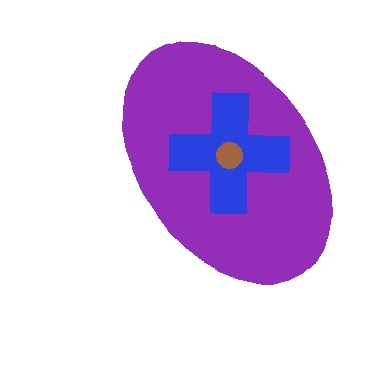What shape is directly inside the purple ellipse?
The blue cross.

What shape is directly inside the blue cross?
The brown circle.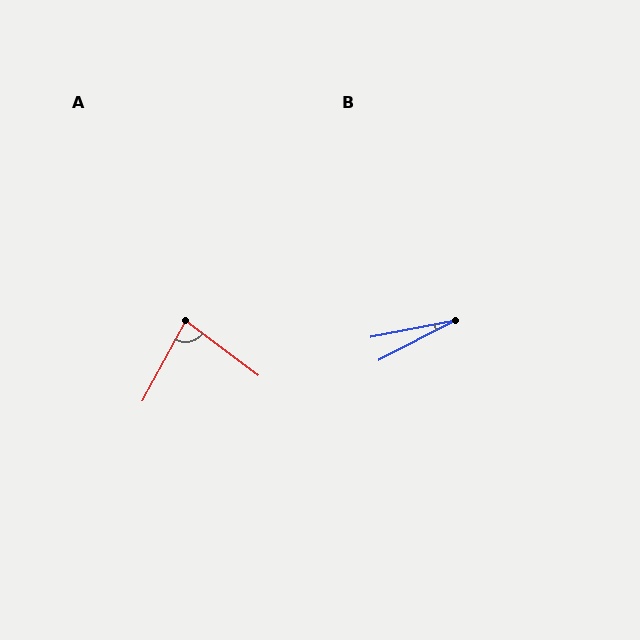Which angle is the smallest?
B, at approximately 16 degrees.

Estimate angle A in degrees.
Approximately 81 degrees.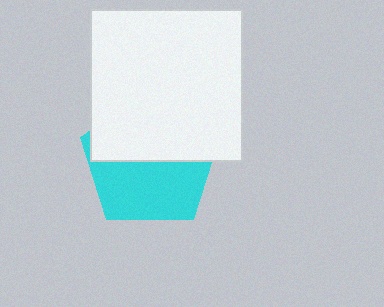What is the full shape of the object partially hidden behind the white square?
The partially hidden object is a cyan pentagon.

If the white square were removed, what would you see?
You would see the complete cyan pentagon.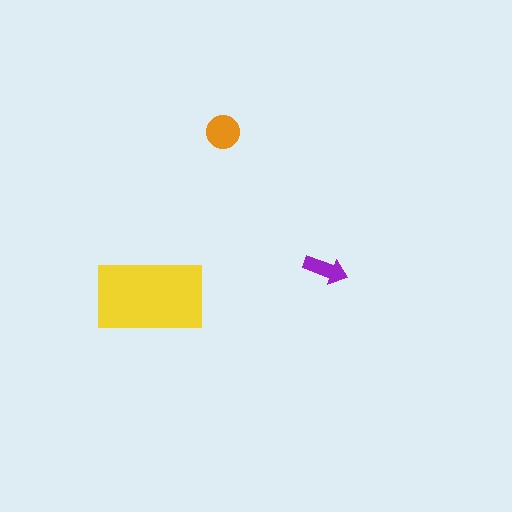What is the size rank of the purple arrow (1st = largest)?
3rd.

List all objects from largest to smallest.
The yellow rectangle, the orange circle, the purple arrow.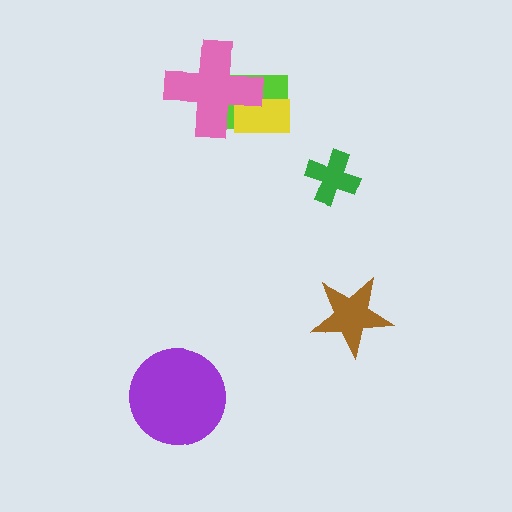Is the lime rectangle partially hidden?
Yes, it is partially covered by another shape.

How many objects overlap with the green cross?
0 objects overlap with the green cross.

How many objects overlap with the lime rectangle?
2 objects overlap with the lime rectangle.